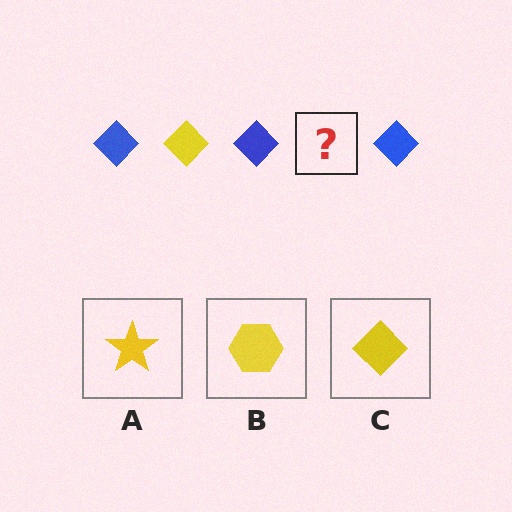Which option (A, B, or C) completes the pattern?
C.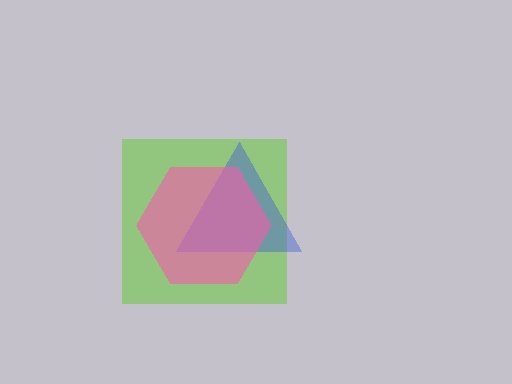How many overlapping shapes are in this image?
There are 3 overlapping shapes in the image.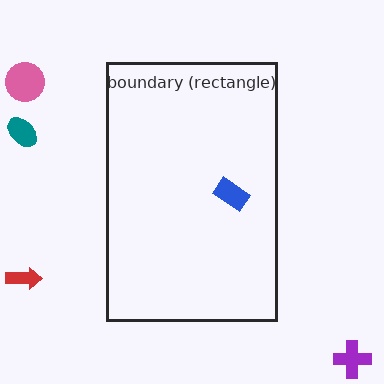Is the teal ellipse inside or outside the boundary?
Outside.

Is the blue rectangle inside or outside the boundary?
Inside.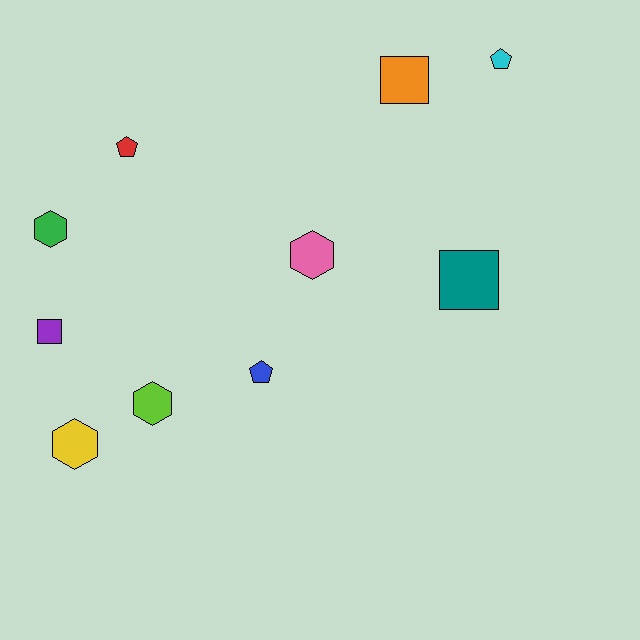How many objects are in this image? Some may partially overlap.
There are 10 objects.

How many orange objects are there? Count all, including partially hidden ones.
There is 1 orange object.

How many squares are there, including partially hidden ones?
There are 3 squares.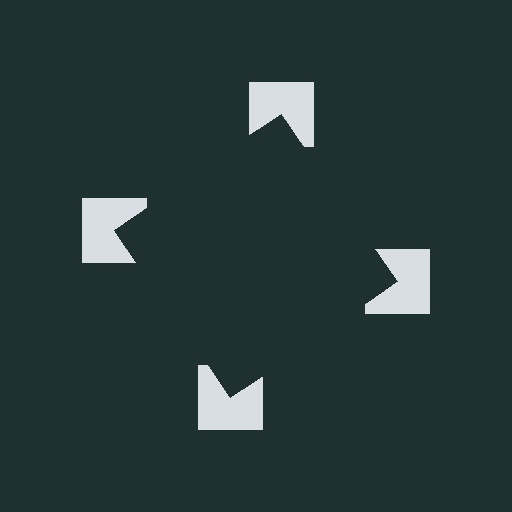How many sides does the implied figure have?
4 sides.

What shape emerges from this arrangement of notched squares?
An illusory square — its edges are inferred from the aligned wedge cuts in the notched squares, not physically drawn.